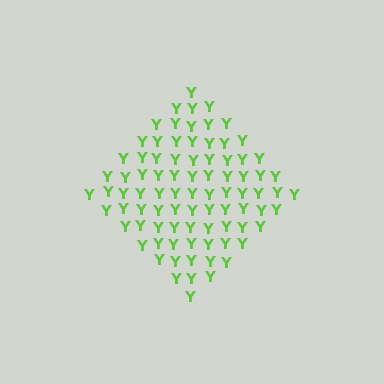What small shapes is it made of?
It is made of small letter Y's.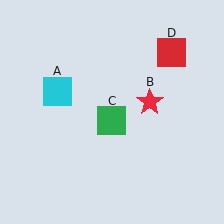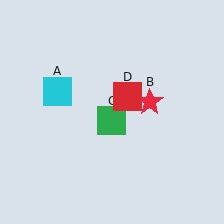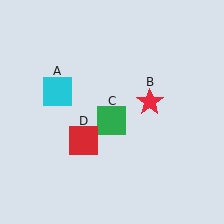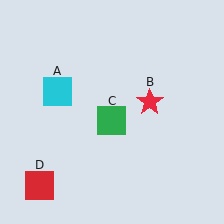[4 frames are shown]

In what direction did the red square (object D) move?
The red square (object D) moved down and to the left.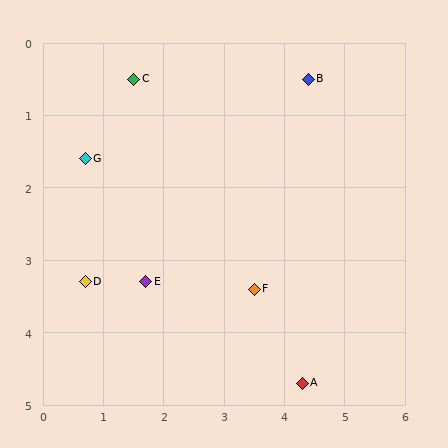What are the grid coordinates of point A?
Point A is at approximately (4.3, 4.7).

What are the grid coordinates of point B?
Point B is at approximately (4.4, 0.5).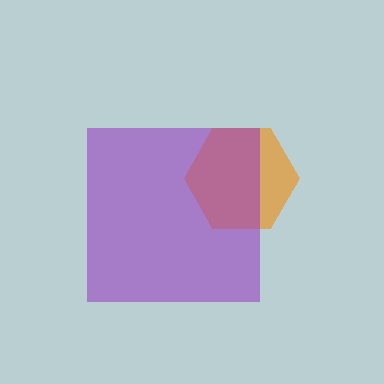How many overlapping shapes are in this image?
There are 2 overlapping shapes in the image.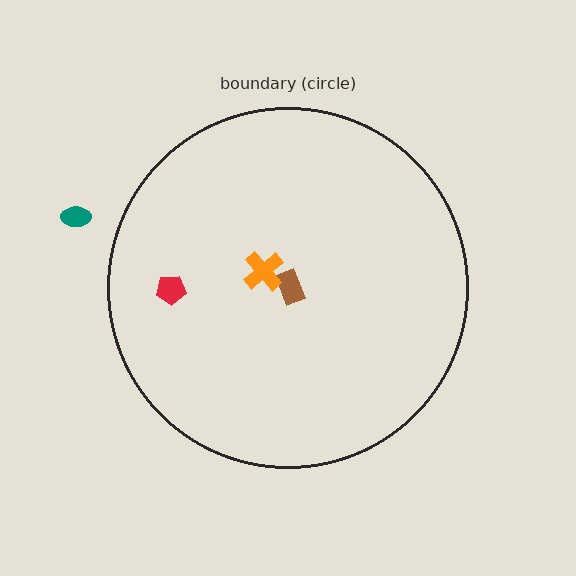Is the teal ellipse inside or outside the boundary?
Outside.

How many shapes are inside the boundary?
3 inside, 1 outside.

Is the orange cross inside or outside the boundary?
Inside.